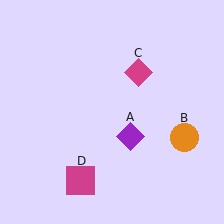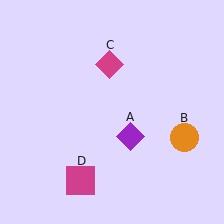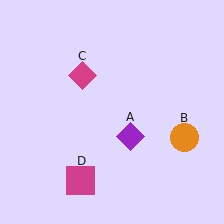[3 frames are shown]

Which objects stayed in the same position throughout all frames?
Purple diamond (object A) and orange circle (object B) and magenta square (object D) remained stationary.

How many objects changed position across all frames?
1 object changed position: magenta diamond (object C).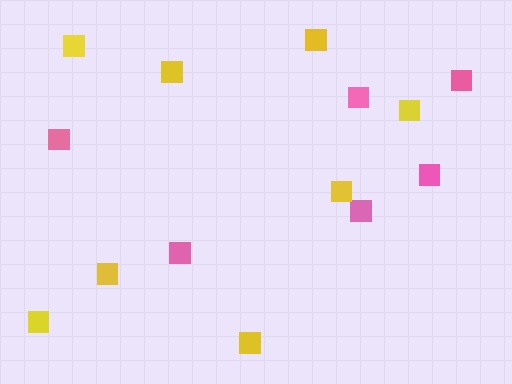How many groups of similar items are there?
There are 2 groups: one group of pink squares (6) and one group of yellow squares (8).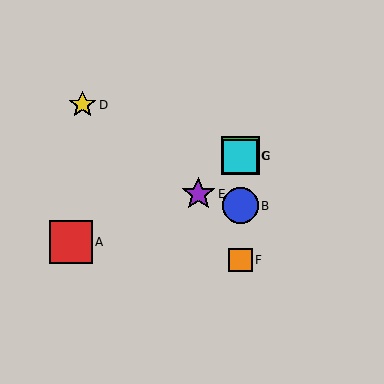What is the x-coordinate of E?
Object E is at x≈198.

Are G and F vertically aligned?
Yes, both are at x≈240.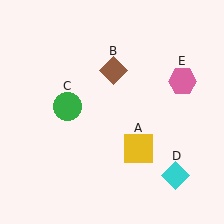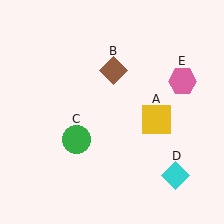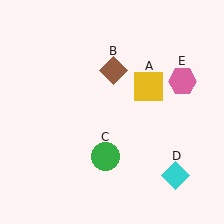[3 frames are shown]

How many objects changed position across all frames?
2 objects changed position: yellow square (object A), green circle (object C).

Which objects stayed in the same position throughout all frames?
Brown diamond (object B) and cyan diamond (object D) and pink hexagon (object E) remained stationary.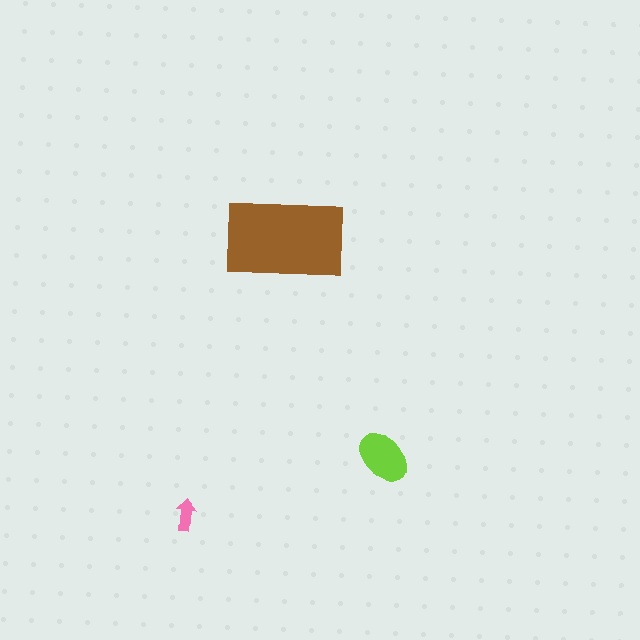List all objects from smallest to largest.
The pink arrow, the lime ellipse, the brown rectangle.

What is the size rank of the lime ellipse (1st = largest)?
2nd.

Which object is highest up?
The brown rectangle is topmost.